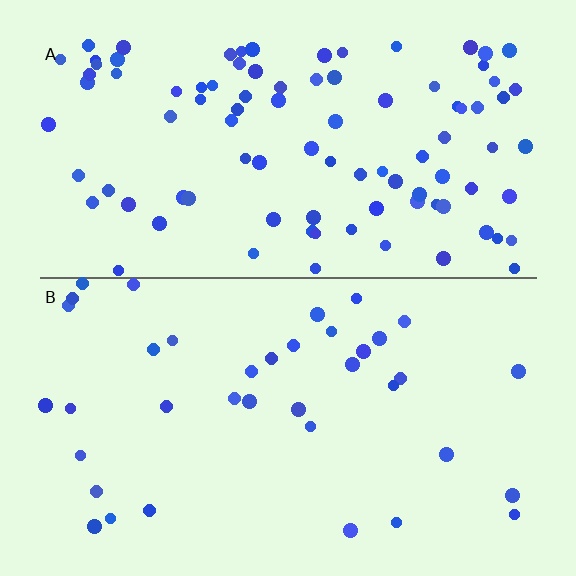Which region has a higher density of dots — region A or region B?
A (the top).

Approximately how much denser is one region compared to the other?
Approximately 2.5× — region A over region B.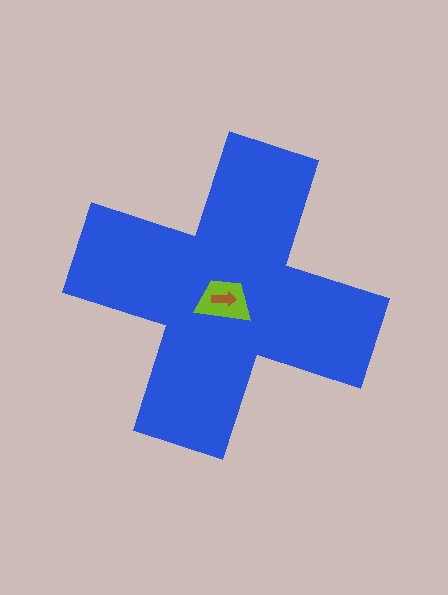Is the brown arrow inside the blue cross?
Yes.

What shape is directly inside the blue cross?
The lime trapezoid.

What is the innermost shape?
The brown arrow.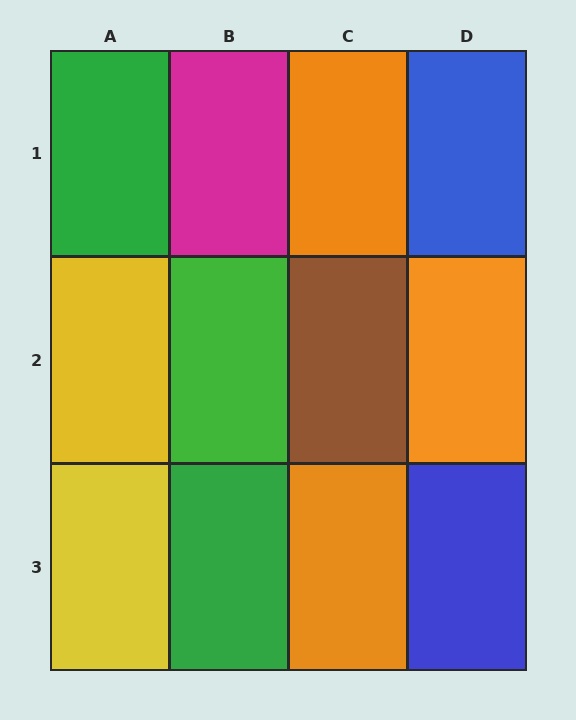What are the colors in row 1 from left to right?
Green, magenta, orange, blue.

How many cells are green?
3 cells are green.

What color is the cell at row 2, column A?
Yellow.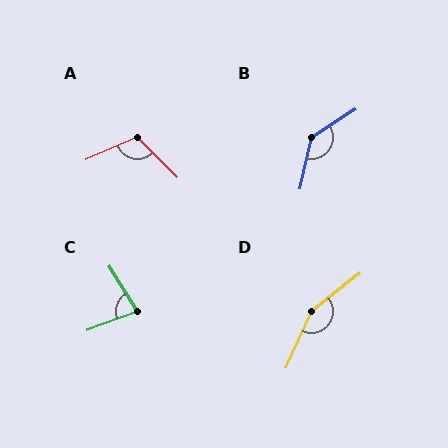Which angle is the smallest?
C, at approximately 77 degrees.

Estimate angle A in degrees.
Approximately 111 degrees.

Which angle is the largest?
D, at approximately 153 degrees.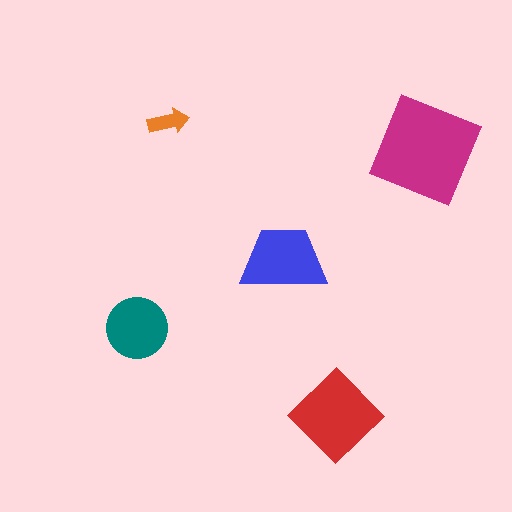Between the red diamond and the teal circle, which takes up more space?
The red diamond.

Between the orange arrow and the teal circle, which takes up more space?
The teal circle.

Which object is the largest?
The magenta square.